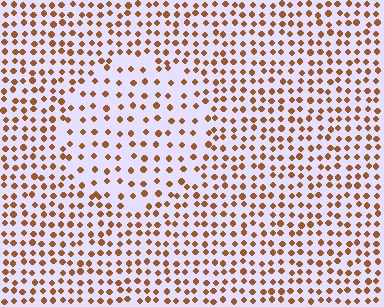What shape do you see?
I see a circle.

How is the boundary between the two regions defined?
The boundary is defined by a change in element density (approximately 1.7x ratio). All elements are the same color, size, and shape.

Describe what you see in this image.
The image contains small brown elements arranged at two different densities. A circle-shaped region is visible where the elements are less densely packed than the surrounding area.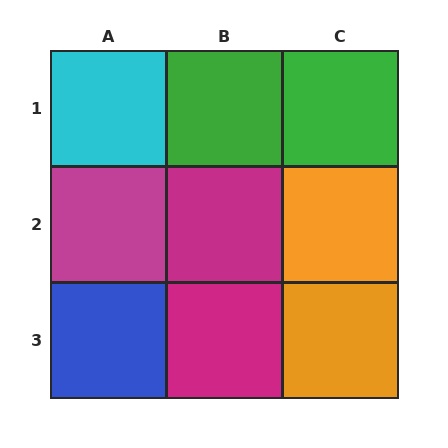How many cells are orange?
2 cells are orange.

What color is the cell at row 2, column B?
Magenta.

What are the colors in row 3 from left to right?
Blue, magenta, orange.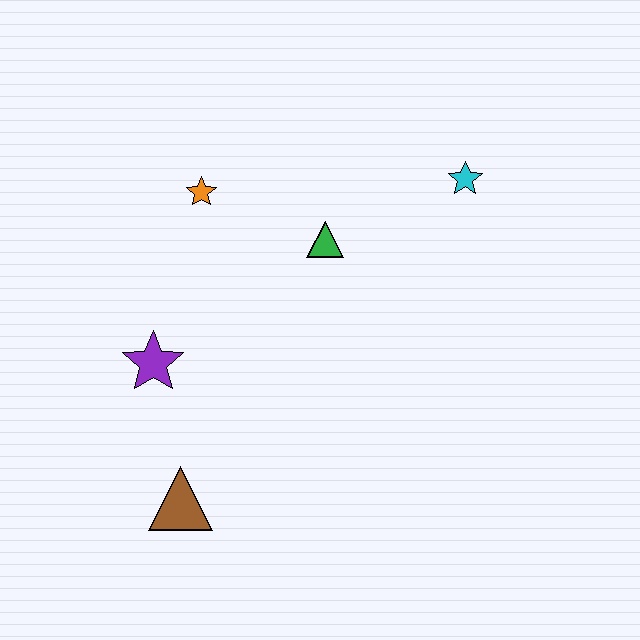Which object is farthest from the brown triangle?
The cyan star is farthest from the brown triangle.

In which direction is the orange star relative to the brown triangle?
The orange star is above the brown triangle.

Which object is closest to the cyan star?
The green triangle is closest to the cyan star.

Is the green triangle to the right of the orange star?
Yes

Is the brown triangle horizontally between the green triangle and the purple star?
Yes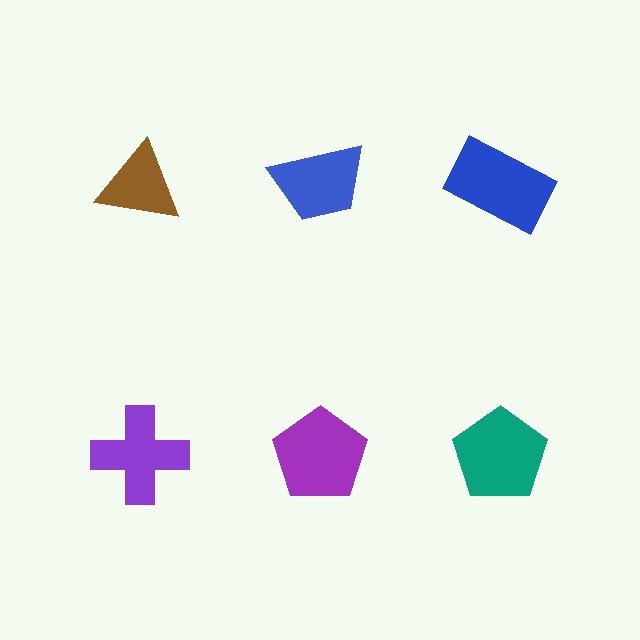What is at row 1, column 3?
A blue rectangle.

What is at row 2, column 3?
A teal pentagon.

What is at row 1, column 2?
A blue trapezoid.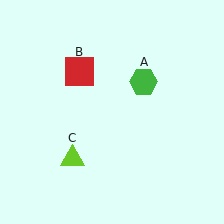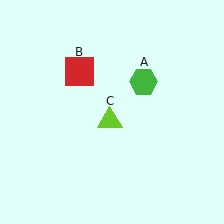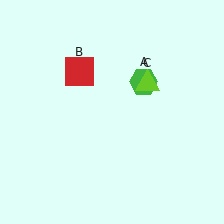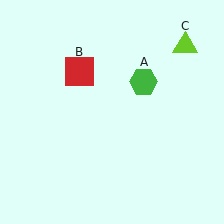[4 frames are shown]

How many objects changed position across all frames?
1 object changed position: lime triangle (object C).